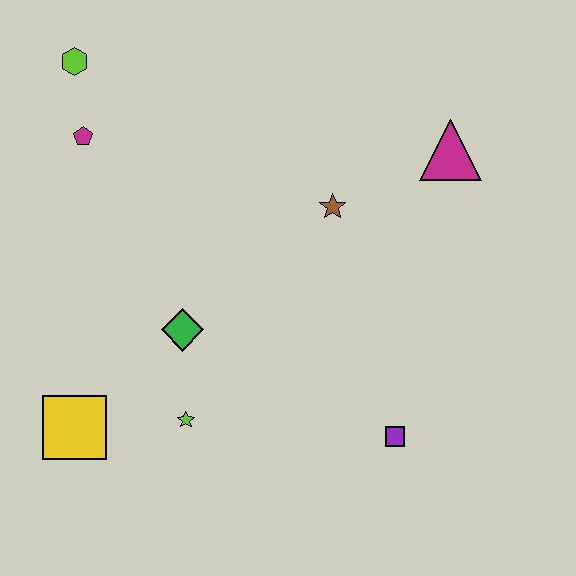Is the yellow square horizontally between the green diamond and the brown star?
No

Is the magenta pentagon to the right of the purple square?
No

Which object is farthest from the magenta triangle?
The yellow square is farthest from the magenta triangle.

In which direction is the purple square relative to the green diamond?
The purple square is to the right of the green diamond.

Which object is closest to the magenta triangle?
The brown star is closest to the magenta triangle.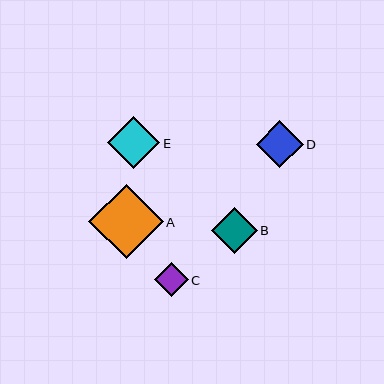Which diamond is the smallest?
Diamond C is the smallest with a size of approximately 34 pixels.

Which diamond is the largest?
Diamond A is the largest with a size of approximately 75 pixels.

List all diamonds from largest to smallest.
From largest to smallest: A, E, D, B, C.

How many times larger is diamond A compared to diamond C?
Diamond A is approximately 2.2 times the size of diamond C.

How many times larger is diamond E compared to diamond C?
Diamond E is approximately 1.5 times the size of diamond C.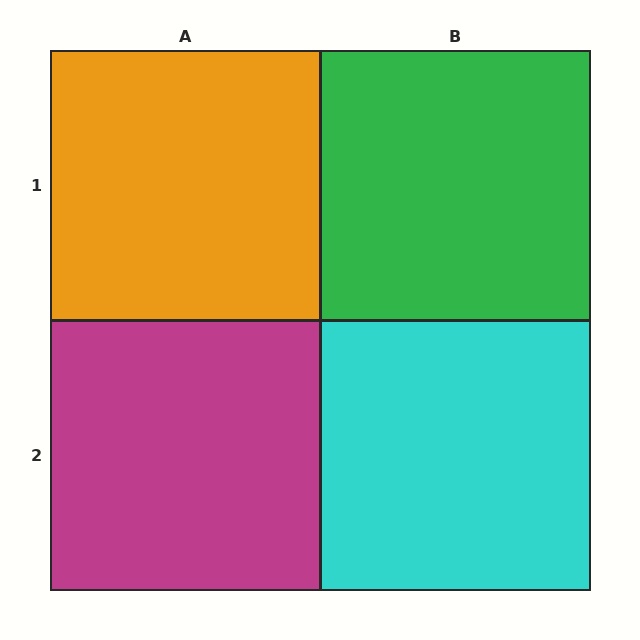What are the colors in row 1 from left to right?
Orange, green.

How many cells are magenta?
1 cell is magenta.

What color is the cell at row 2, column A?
Magenta.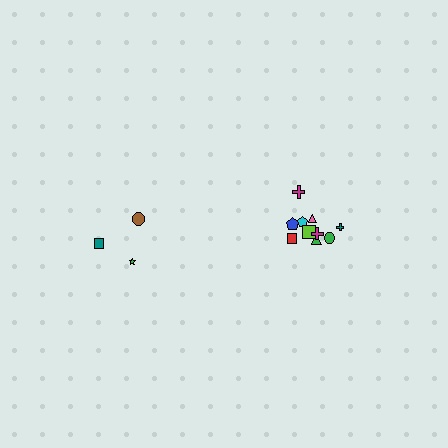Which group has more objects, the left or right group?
The right group.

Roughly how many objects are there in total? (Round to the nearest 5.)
Roughly 15 objects in total.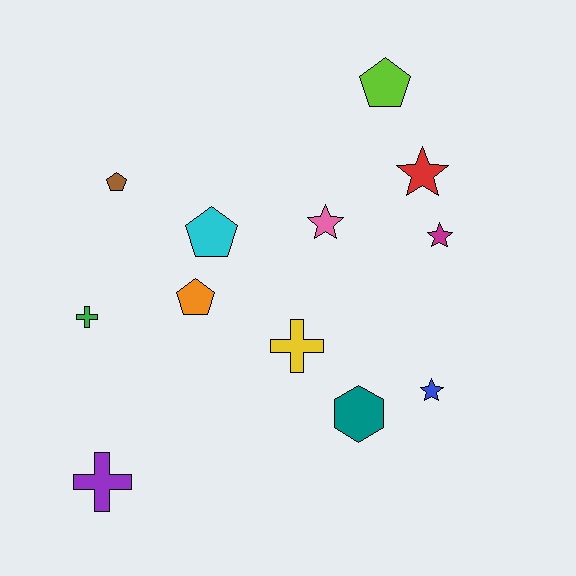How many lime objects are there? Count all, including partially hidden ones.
There is 1 lime object.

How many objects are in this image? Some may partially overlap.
There are 12 objects.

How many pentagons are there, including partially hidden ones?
There are 4 pentagons.